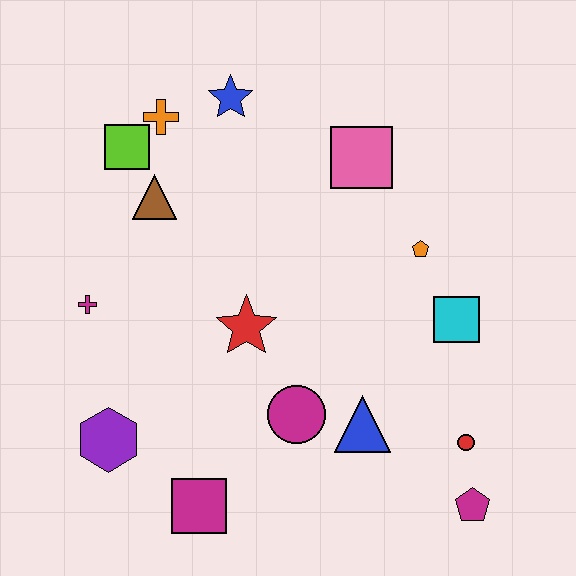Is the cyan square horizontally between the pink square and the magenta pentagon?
Yes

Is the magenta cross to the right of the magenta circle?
No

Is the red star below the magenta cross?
Yes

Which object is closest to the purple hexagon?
The magenta square is closest to the purple hexagon.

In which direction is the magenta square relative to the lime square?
The magenta square is below the lime square.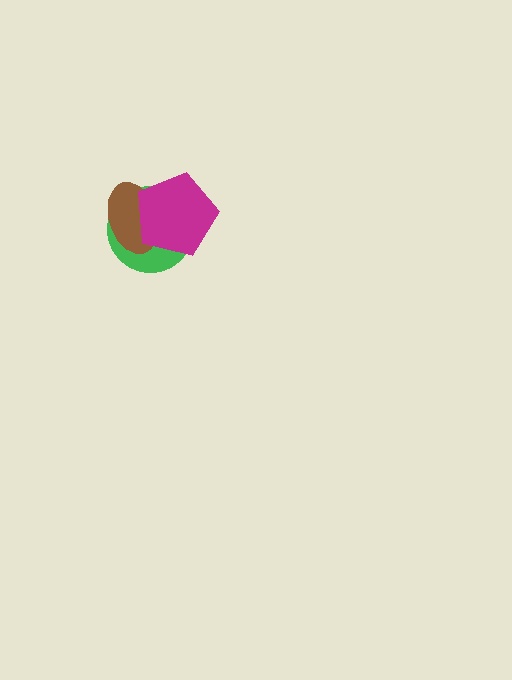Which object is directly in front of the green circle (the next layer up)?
The brown ellipse is directly in front of the green circle.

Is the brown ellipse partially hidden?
Yes, it is partially covered by another shape.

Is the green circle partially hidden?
Yes, it is partially covered by another shape.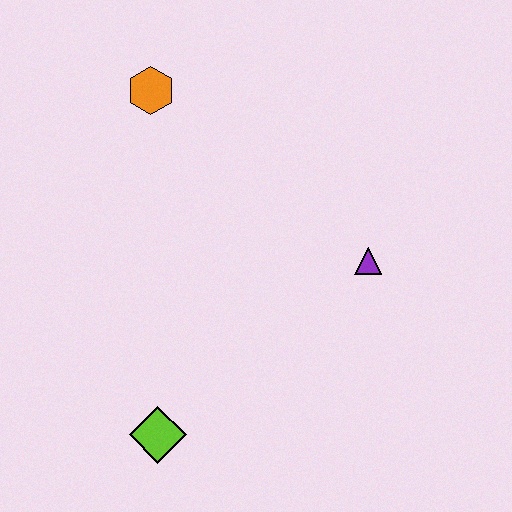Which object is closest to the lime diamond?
The purple triangle is closest to the lime diamond.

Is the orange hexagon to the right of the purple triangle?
No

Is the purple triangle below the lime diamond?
No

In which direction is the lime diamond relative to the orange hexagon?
The lime diamond is below the orange hexagon.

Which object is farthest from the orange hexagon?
The lime diamond is farthest from the orange hexagon.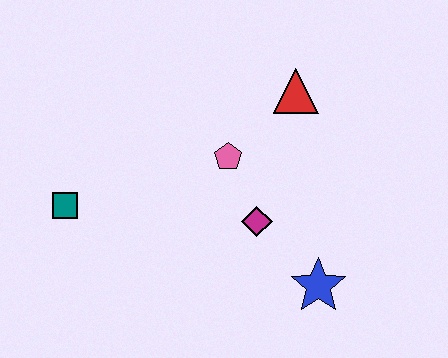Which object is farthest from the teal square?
The blue star is farthest from the teal square.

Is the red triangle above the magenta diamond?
Yes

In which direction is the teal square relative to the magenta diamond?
The teal square is to the left of the magenta diamond.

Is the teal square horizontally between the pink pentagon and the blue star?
No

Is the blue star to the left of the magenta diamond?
No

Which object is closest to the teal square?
The pink pentagon is closest to the teal square.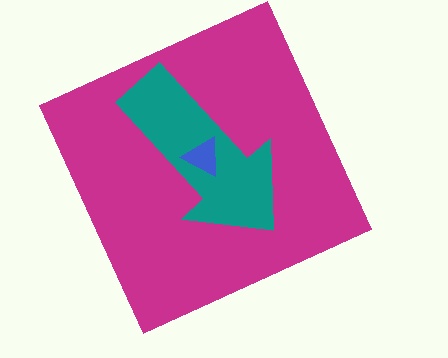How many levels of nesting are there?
3.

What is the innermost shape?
The blue triangle.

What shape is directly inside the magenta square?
The teal arrow.